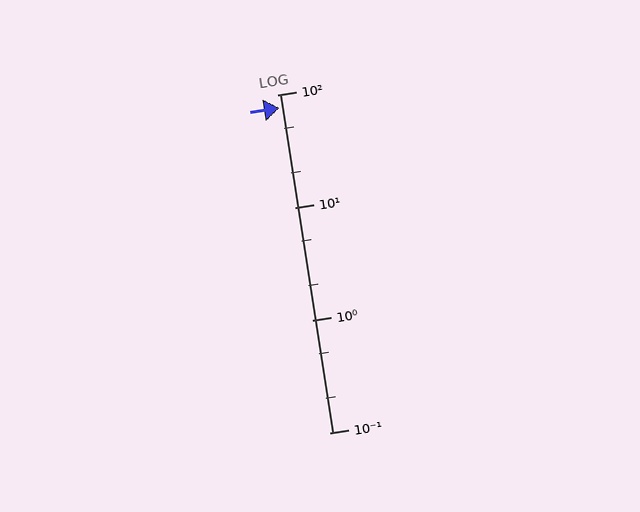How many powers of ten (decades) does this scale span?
The scale spans 3 decades, from 0.1 to 100.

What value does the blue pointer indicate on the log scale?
The pointer indicates approximately 76.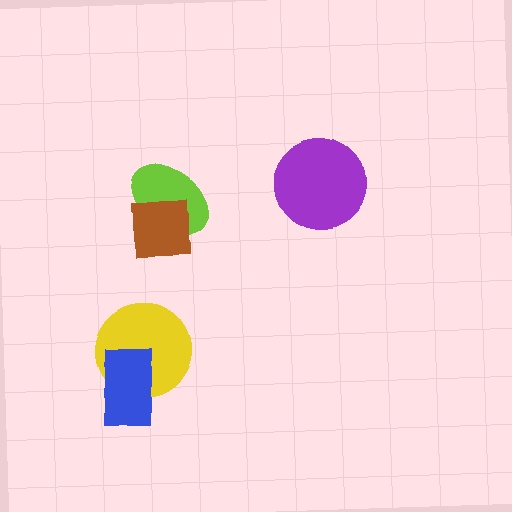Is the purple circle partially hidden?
No, no other shape covers it.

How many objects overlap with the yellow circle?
1 object overlaps with the yellow circle.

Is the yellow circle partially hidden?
Yes, it is partially covered by another shape.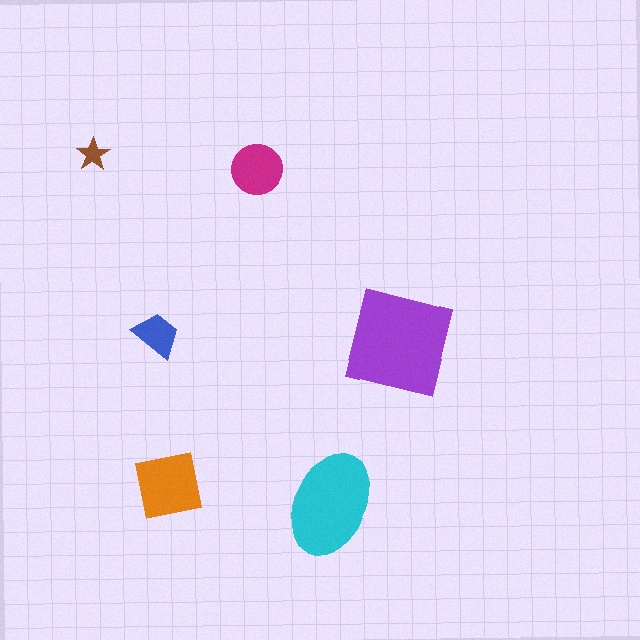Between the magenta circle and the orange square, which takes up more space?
The orange square.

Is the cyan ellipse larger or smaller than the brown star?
Larger.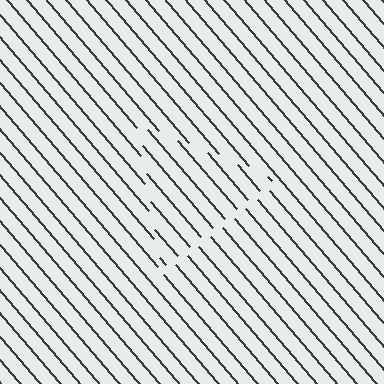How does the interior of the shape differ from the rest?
The interior of the shape contains the same grating, shifted by half a period — the contour is defined by the phase discontinuity where line-ends from the inner and outer gratings abut.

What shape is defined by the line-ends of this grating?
An illusory triangle. The interior of the shape contains the same grating, shifted by half a period — the contour is defined by the phase discontinuity where line-ends from the inner and outer gratings abut.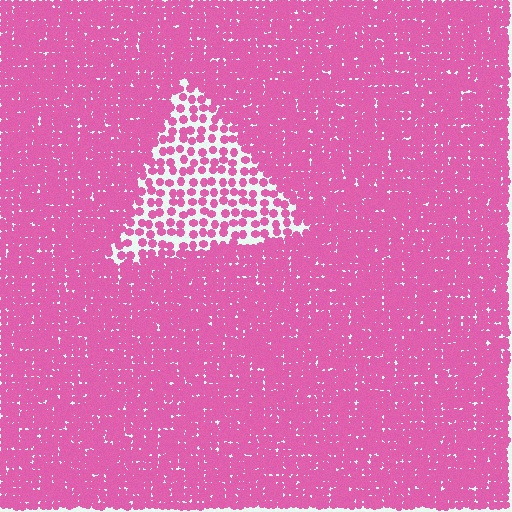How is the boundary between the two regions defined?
The boundary is defined by a change in element density (approximately 2.5x ratio). All elements are the same color, size, and shape.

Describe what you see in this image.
The image contains small pink elements arranged at two different densities. A triangle-shaped region is visible where the elements are less densely packed than the surrounding area.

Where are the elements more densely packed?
The elements are more densely packed outside the triangle boundary.